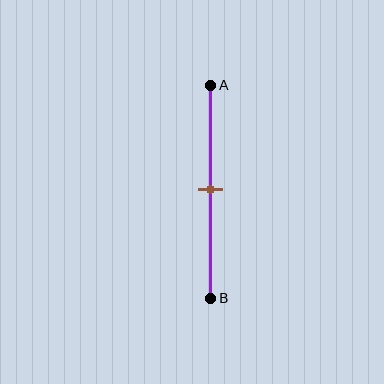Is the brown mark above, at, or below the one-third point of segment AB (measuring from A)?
The brown mark is below the one-third point of segment AB.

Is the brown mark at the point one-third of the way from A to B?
No, the mark is at about 50% from A, not at the 33% one-third point.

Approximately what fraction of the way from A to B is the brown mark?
The brown mark is approximately 50% of the way from A to B.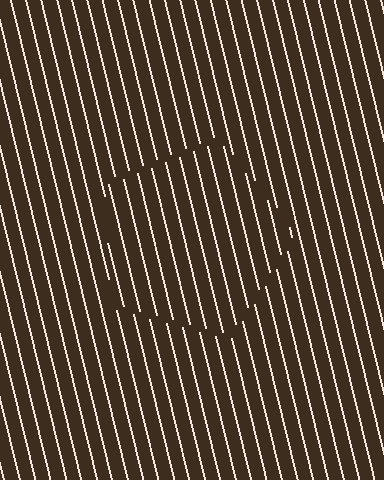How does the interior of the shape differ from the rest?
The interior of the shape contains the same grating, shifted by half a period — the contour is defined by the phase discontinuity where line-ends from the inner and outer gratings abut.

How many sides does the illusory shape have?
5 sides — the line-ends trace a pentagon.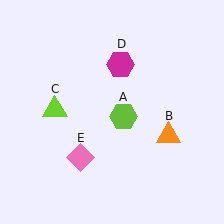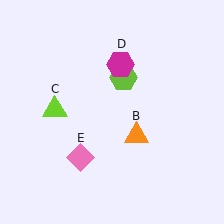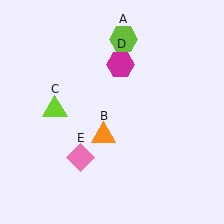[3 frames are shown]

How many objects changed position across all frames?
2 objects changed position: lime hexagon (object A), orange triangle (object B).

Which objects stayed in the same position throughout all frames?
Lime triangle (object C) and magenta hexagon (object D) and pink diamond (object E) remained stationary.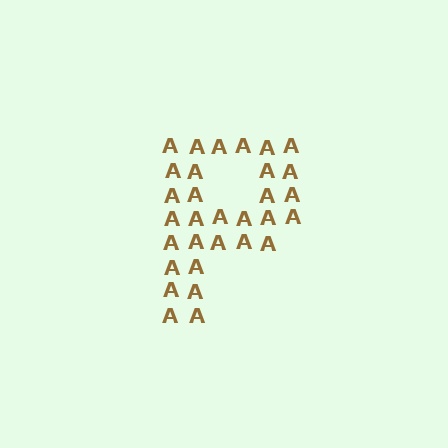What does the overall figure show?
The overall figure shows the letter P.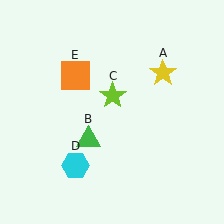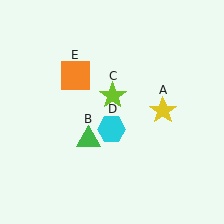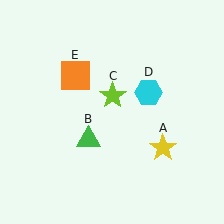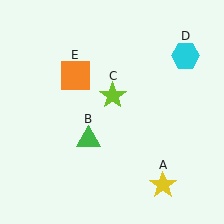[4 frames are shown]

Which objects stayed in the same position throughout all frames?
Green triangle (object B) and lime star (object C) and orange square (object E) remained stationary.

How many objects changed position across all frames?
2 objects changed position: yellow star (object A), cyan hexagon (object D).